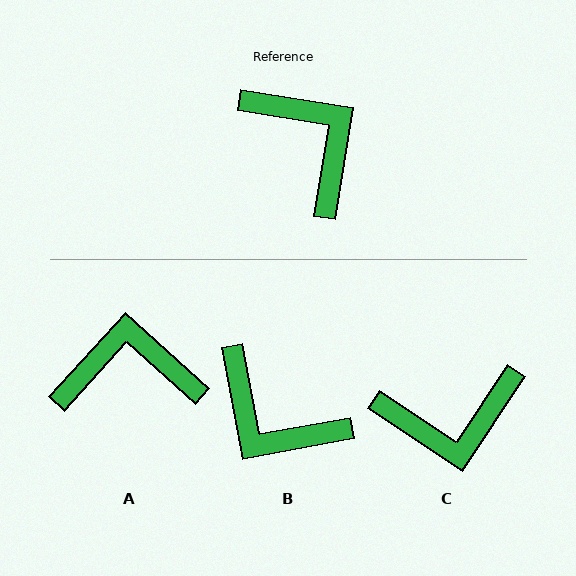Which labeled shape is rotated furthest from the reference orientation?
B, about 161 degrees away.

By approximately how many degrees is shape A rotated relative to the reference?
Approximately 57 degrees counter-clockwise.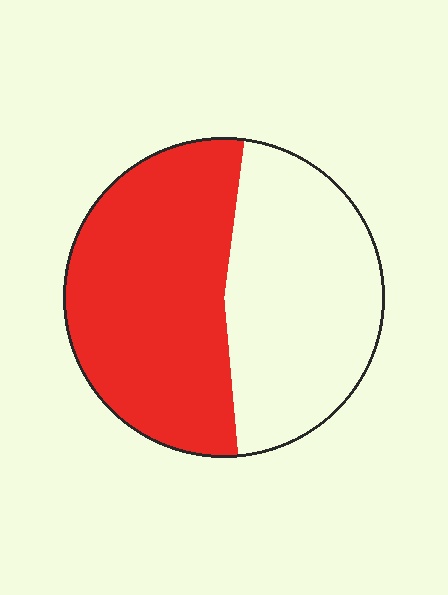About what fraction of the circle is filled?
About one half (1/2).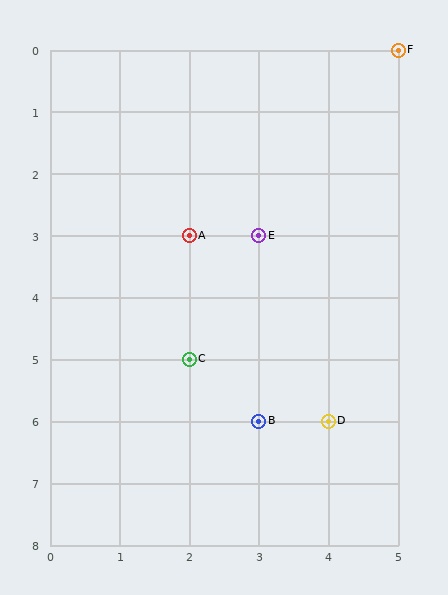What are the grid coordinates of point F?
Point F is at grid coordinates (5, 0).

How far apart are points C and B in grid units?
Points C and B are 1 column and 1 row apart (about 1.4 grid units diagonally).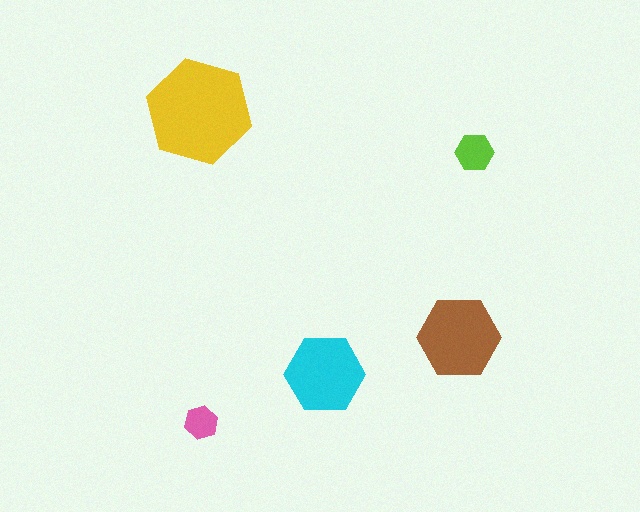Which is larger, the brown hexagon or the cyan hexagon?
The brown one.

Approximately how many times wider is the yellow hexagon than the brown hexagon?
About 1.5 times wider.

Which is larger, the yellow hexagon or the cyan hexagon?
The yellow one.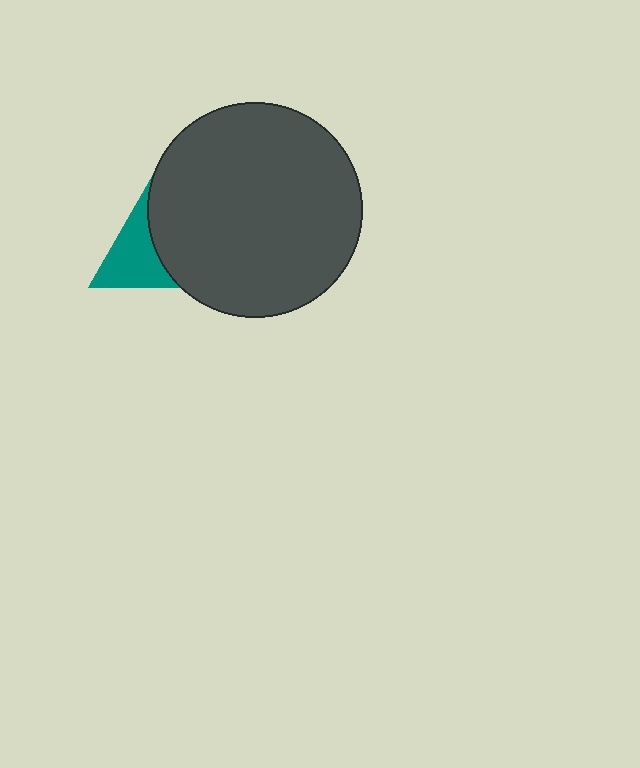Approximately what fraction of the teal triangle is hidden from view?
Roughly 50% of the teal triangle is hidden behind the dark gray circle.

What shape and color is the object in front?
The object in front is a dark gray circle.